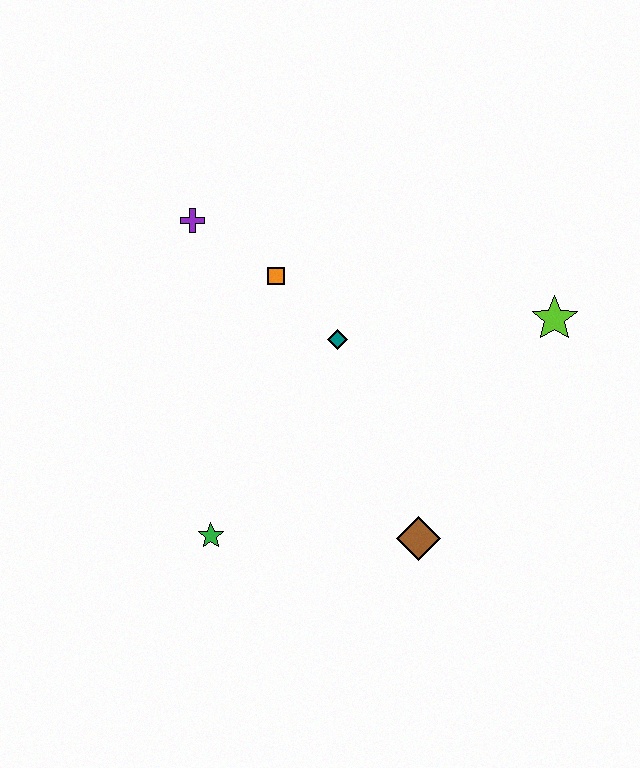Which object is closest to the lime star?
The teal diamond is closest to the lime star.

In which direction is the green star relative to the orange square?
The green star is below the orange square.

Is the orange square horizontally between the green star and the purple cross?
No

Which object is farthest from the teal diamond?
The green star is farthest from the teal diamond.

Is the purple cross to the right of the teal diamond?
No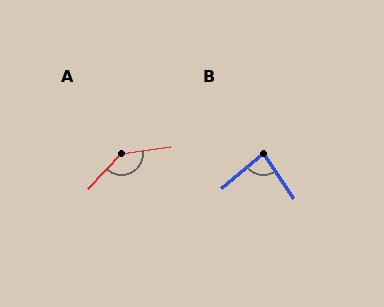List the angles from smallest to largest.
B (84°), A (141°).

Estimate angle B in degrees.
Approximately 84 degrees.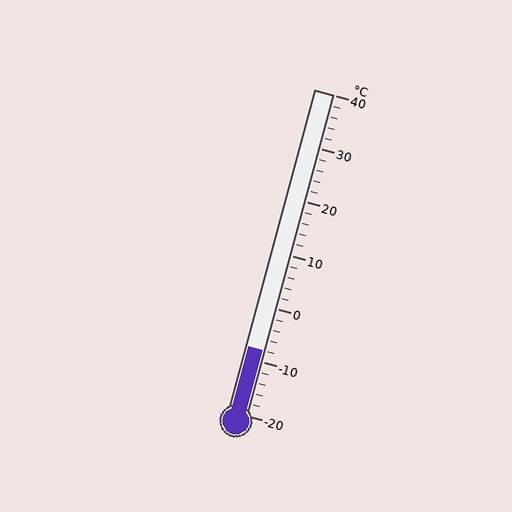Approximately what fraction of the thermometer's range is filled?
The thermometer is filled to approximately 20% of its range.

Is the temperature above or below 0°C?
The temperature is below 0°C.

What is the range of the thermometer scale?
The thermometer scale ranges from -20°C to 40°C.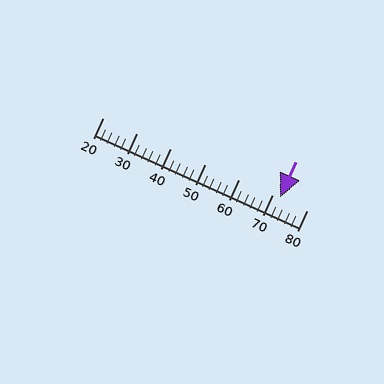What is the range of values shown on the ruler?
The ruler shows values from 20 to 80.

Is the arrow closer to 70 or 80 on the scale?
The arrow is closer to 70.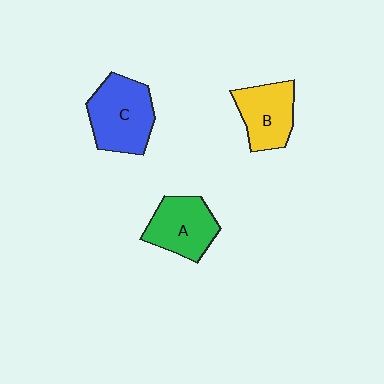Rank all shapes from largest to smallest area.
From largest to smallest: C (blue), A (green), B (yellow).